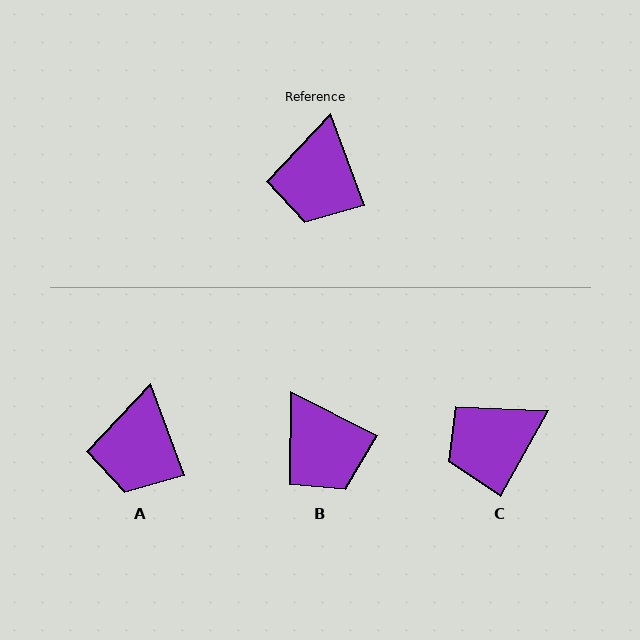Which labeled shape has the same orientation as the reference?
A.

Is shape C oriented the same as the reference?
No, it is off by about 50 degrees.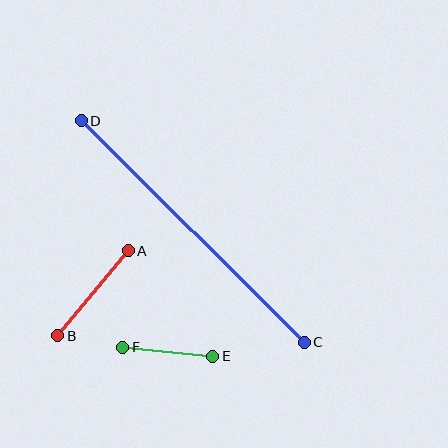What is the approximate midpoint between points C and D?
The midpoint is at approximately (193, 231) pixels.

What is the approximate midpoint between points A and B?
The midpoint is at approximately (93, 293) pixels.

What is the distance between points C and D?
The distance is approximately 314 pixels.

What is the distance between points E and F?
The distance is approximately 90 pixels.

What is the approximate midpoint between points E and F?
The midpoint is at approximately (168, 352) pixels.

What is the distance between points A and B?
The distance is approximately 110 pixels.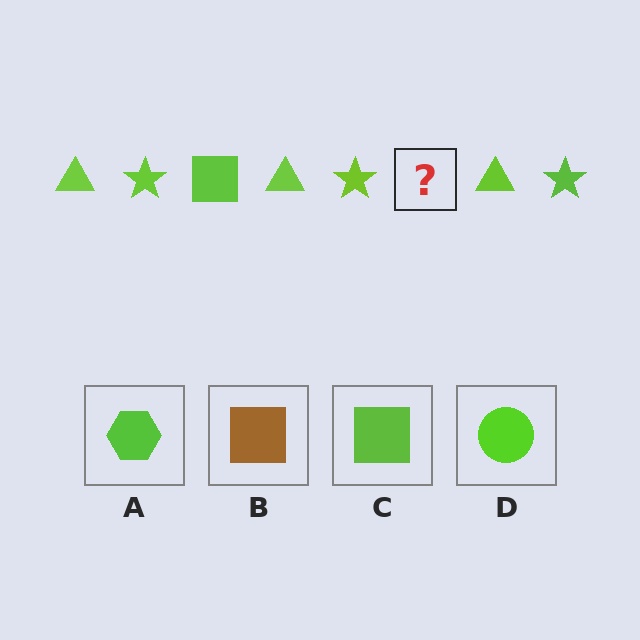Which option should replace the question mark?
Option C.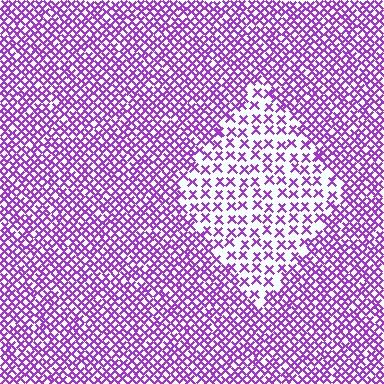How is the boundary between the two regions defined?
The boundary is defined by a change in element density (approximately 2.1x ratio). All elements are the same color, size, and shape.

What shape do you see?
I see a diamond.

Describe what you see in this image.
The image contains small purple elements arranged at two different densities. A diamond-shaped region is visible where the elements are less densely packed than the surrounding area.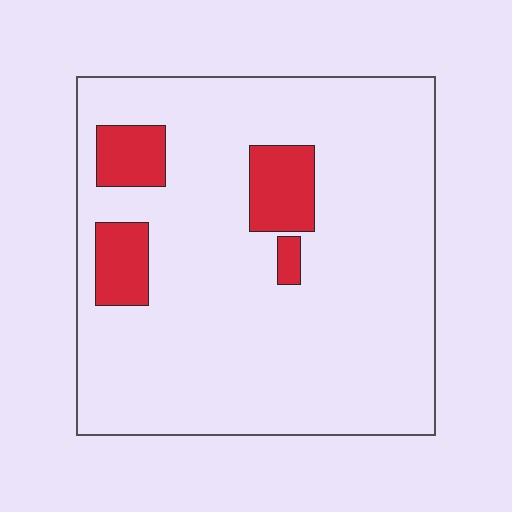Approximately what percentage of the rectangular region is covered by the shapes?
Approximately 10%.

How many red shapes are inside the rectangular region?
4.